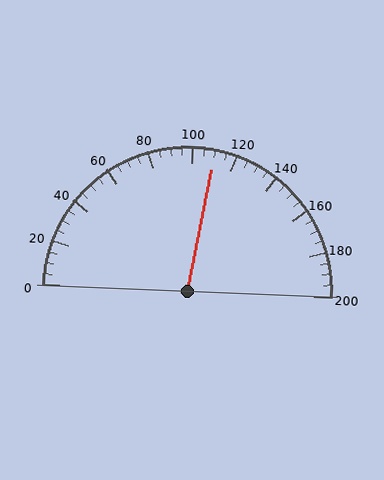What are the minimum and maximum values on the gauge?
The gauge ranges from 0 to 200.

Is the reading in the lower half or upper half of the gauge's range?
The reading is in the upper half of the range (0 to 200).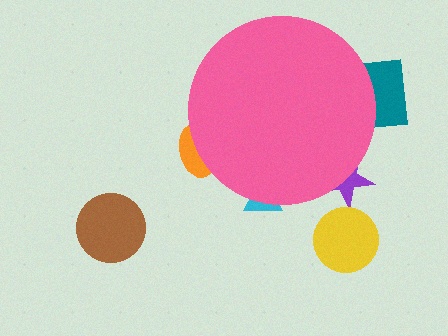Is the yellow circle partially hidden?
No, the yellow circle is fully visible.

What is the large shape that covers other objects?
A pink circle.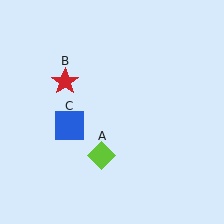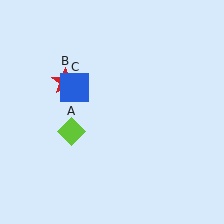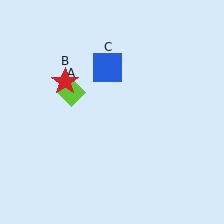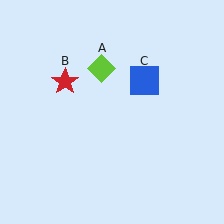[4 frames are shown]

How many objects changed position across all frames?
2 objects changed position: lime diamond (object A), blue square (object C).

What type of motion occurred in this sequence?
The lime diamond (object A), blue square (object C) rotated clockwise around the center of the scene.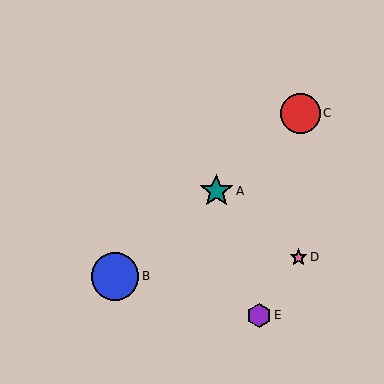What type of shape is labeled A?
Shape A is a teal star.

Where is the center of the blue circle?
The center of the blue circle is at (115, 276).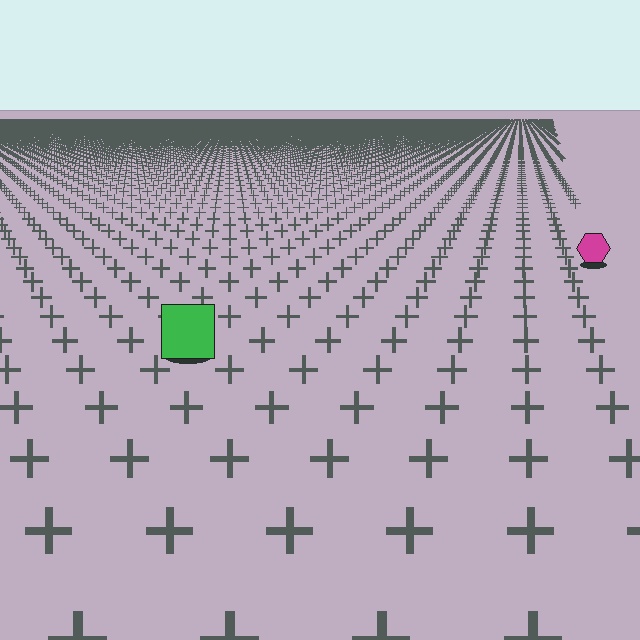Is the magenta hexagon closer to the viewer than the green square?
No. The green square is closer — you can tell from the texture gradient: the ground texture is coarser near it.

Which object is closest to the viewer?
The green square is closest. The texture marks near it are larger and more spread out.